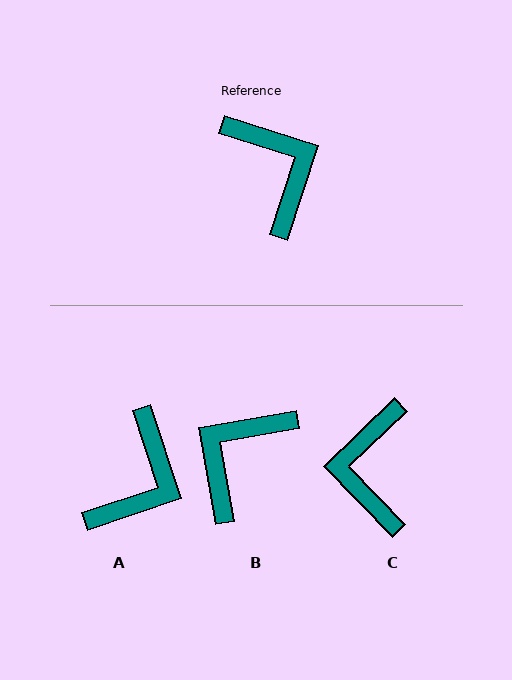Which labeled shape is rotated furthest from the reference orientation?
C, about 152 degrees away.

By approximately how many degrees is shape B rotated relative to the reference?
Approximately 118 degrees counter-clockwise.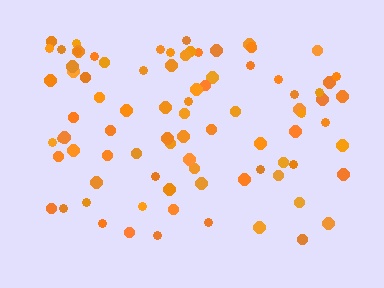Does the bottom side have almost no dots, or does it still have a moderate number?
Still a moderate number, just noticeably fewer than the top.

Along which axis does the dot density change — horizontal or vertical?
Vertical.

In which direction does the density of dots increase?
From bottom to top, with the top side densest.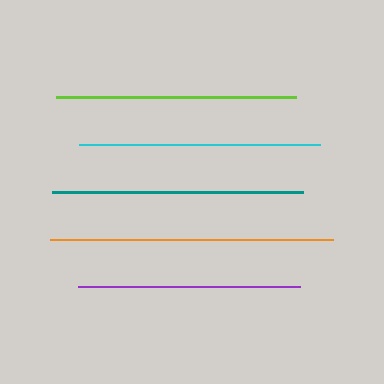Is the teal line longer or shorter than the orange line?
The orange line is longer than the teal line.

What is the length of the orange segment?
The orange segment is approximately 284 pixels long.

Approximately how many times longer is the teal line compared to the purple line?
The teal line is approximately 1.1 times the length of the purple line.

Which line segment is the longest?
The orange line is the longest at approximately 284 pixels.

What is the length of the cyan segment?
The cyan segment is approximately 241 pixels long.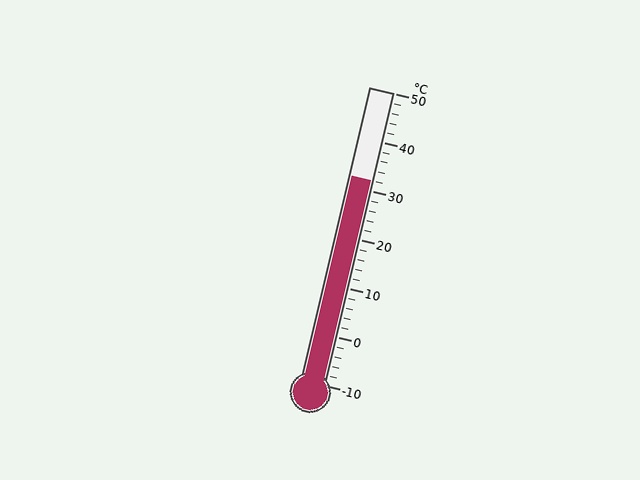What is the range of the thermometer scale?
The thermometer scale ranges from -10°C to 50°C.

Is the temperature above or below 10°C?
The temperature is above 10°C.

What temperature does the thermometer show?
The thermometer shows approximately 32°C.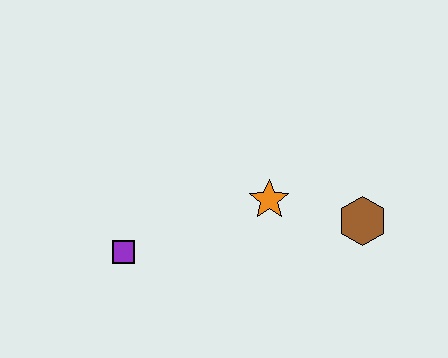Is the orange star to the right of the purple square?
Yes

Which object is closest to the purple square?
The orange star is closest to the purple square.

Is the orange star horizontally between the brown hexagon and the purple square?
Yes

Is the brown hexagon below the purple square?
No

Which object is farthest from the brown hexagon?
The purple square is farthest from the brown hexagon.